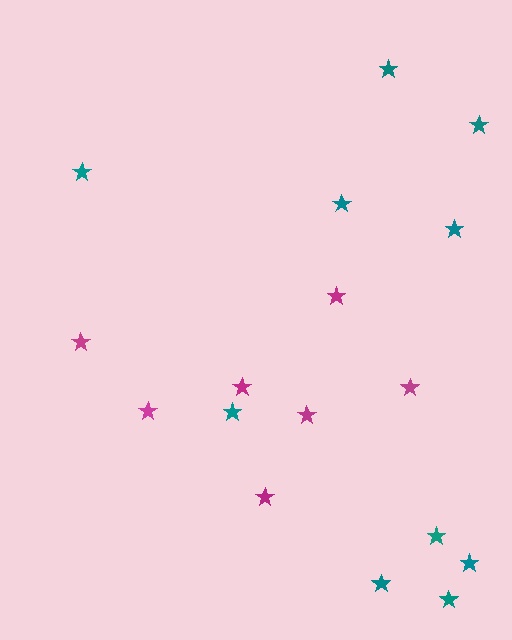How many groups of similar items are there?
There are 2 groups: one group of teal stars (10) and one group of magenta stars (7).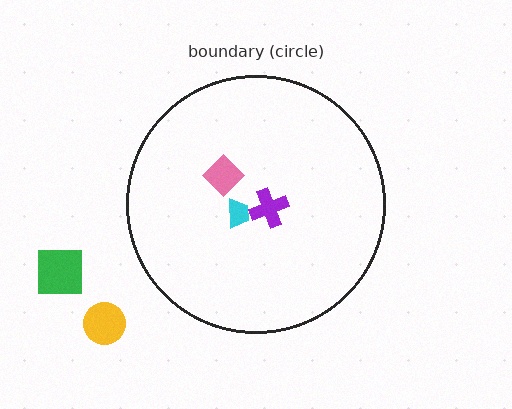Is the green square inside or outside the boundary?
Outside.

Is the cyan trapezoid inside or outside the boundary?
Inside.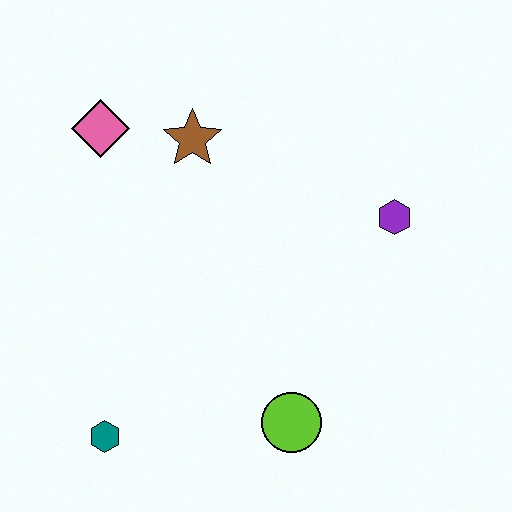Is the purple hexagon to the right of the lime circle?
Yes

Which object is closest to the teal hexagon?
The lime circle is closest to the teal hexagon.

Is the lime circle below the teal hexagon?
No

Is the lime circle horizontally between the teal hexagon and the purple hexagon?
Yes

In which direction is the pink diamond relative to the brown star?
The pink diamond is to the left of the brown star.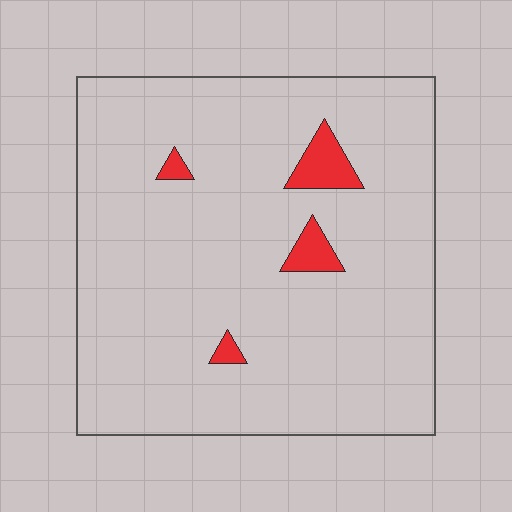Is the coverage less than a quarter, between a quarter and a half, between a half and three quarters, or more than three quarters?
Less than a quarter.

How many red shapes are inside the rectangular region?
4.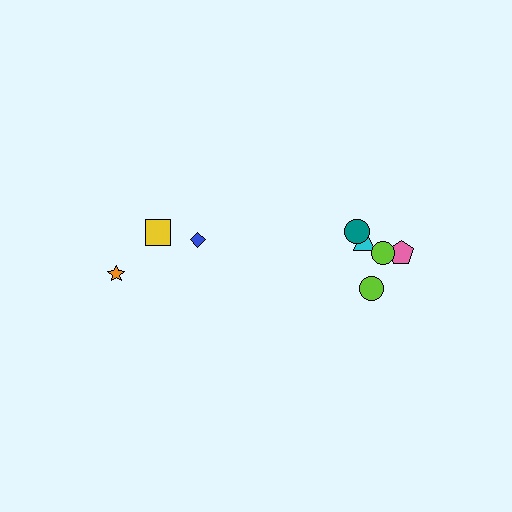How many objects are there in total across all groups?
There are 8 objects.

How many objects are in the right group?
There are 5 objects.